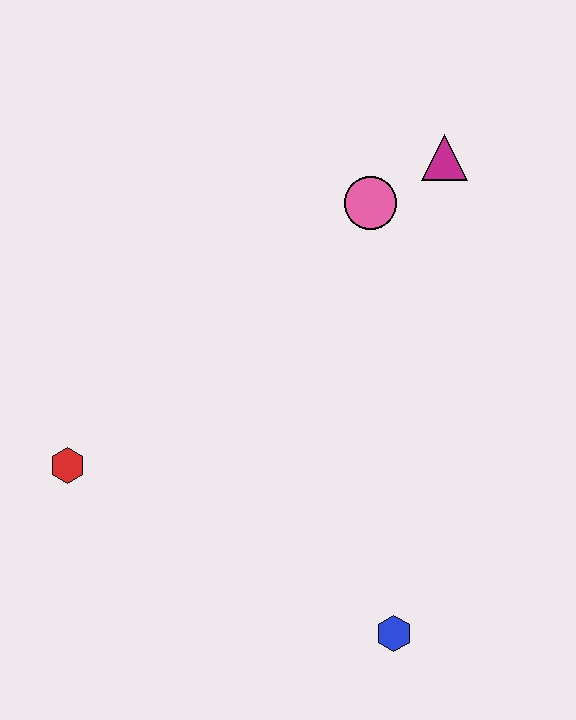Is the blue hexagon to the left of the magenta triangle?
Yes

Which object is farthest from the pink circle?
The blue hexagon is farthest from the pink circle.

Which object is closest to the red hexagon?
The blue hexagon is closest to the red hexagon.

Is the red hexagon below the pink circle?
Yes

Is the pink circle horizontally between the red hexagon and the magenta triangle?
Yes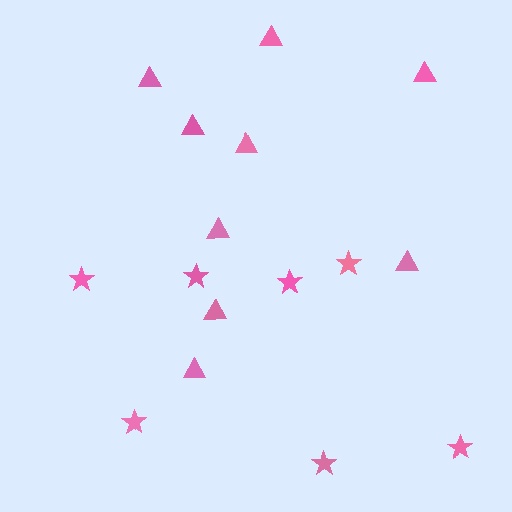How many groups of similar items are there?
There are 2 groups: one group of triangles (9) and one group of stars (7).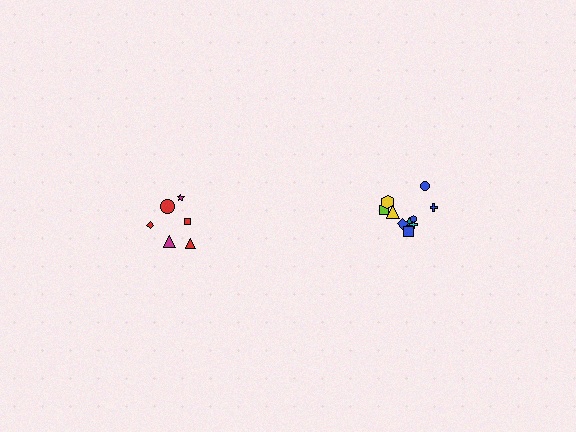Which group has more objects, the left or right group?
The right group.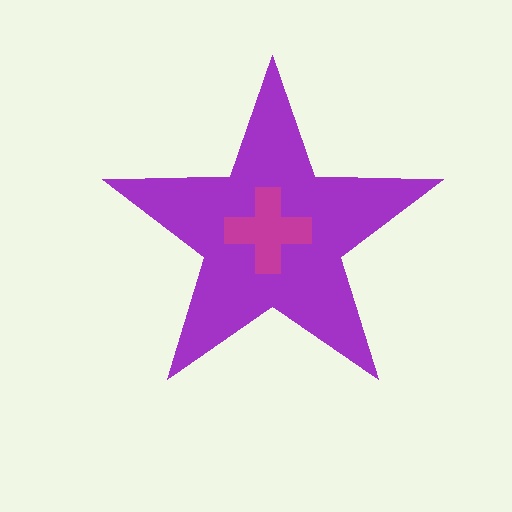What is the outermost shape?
The purple star.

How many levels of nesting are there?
2.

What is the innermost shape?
The magenta cross.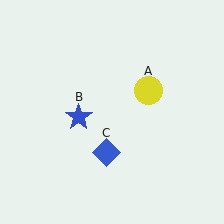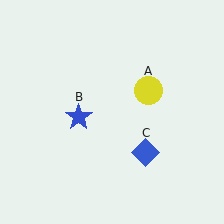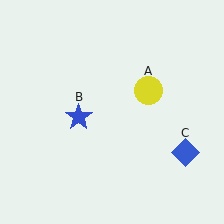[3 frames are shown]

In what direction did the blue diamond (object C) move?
The blue diamond (object C) moved right.